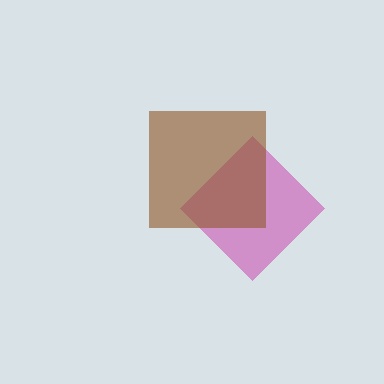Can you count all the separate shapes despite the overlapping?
Yes, there are 2 separate shapes.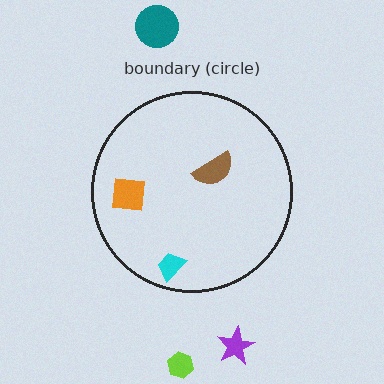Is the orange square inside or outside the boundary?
Inside.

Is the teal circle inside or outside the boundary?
Outside.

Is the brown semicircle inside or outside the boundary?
Inside.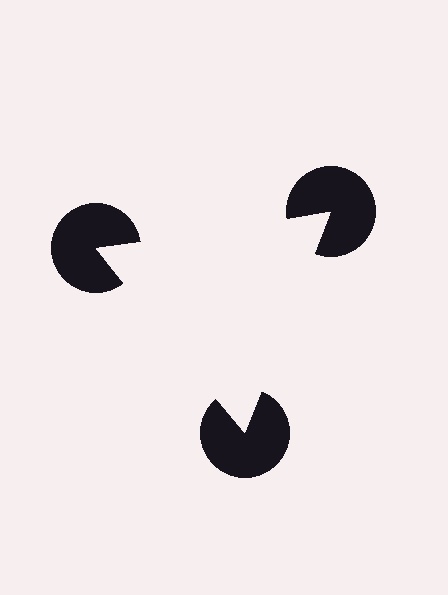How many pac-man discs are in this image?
There are 3 — one at each vertex of the illusory triangle.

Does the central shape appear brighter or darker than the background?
It typically appears slightly brighter than the background, even though no actual brightness change is drawn.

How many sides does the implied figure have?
3 sides.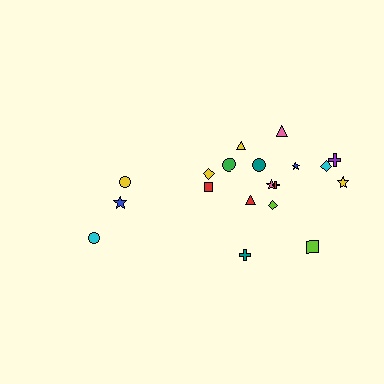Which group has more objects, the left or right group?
The right group.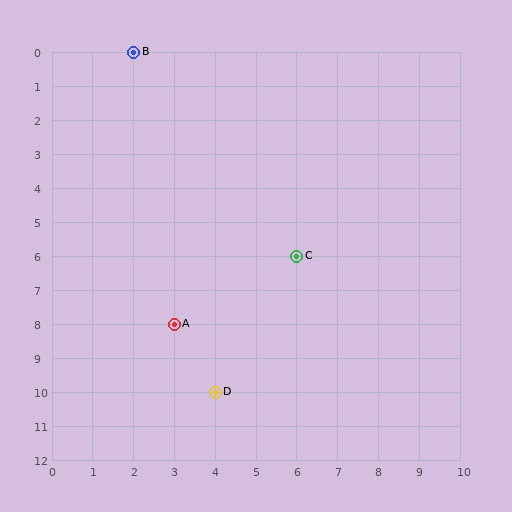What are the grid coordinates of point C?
Point C is at grid coordinates (6, 6).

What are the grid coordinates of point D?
Point D is at grid coordinates (4, 10).